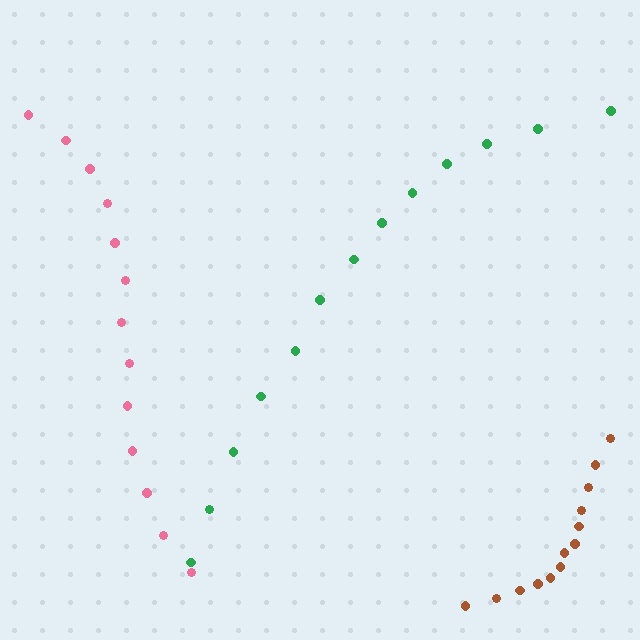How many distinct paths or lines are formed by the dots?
There are 3 distinct paths.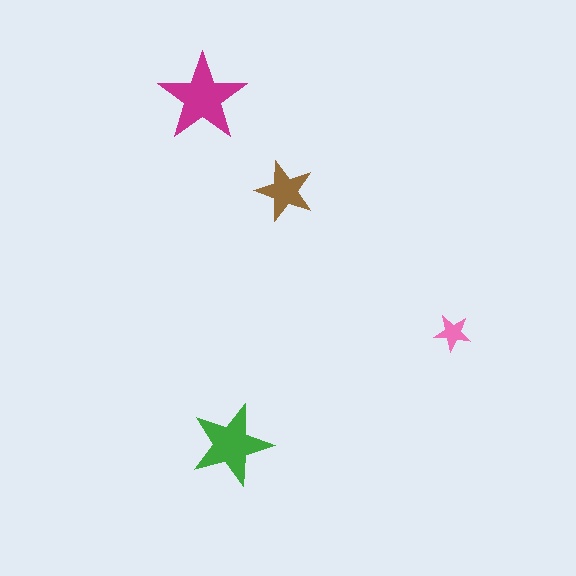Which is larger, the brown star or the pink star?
The brown one.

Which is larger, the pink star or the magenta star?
The magenta one.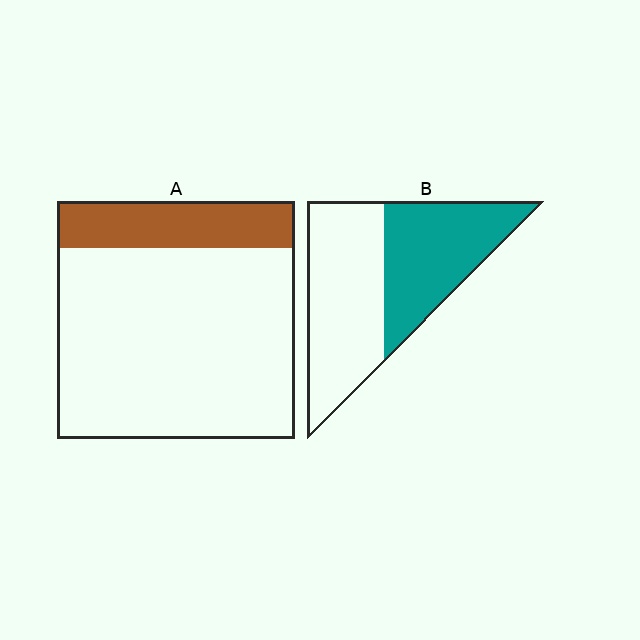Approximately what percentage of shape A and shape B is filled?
A is approximately 20% and B is approximately 45%.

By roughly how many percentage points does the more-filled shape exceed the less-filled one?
By roughly 25 percentage points (B over A).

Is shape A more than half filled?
No.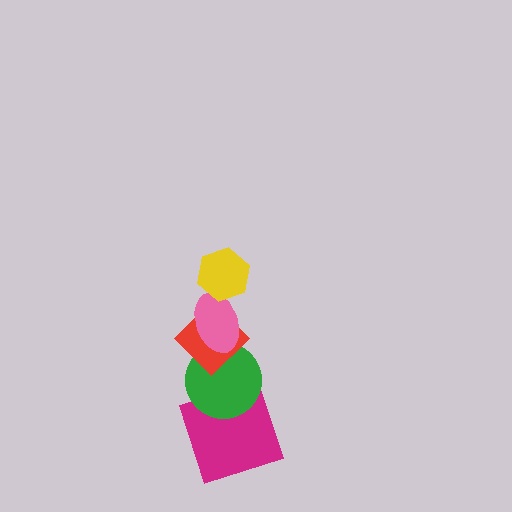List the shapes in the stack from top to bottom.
From top to bottom: the yellow hexagon, the pink ellipse, the red diamond, the green circle, the magenta square.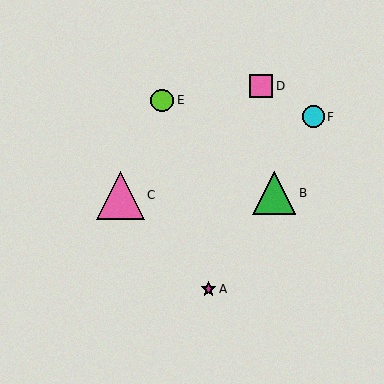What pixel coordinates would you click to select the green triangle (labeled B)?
Click at (274, 193) to select the green triangle B.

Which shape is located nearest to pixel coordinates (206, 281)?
The magenta star (labeled A) at (209, 289) is nearest to that location.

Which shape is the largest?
The pink triangle (labeled C) is the largest.